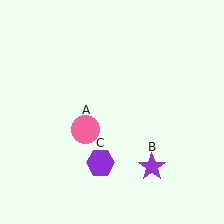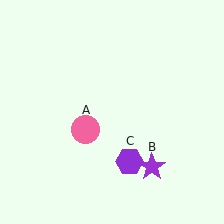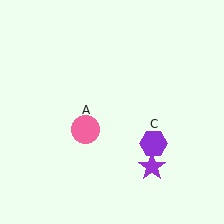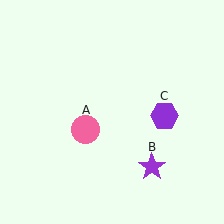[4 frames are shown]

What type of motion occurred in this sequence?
The purple hexagon (object C) rotated counterclockwise around the center of the scene.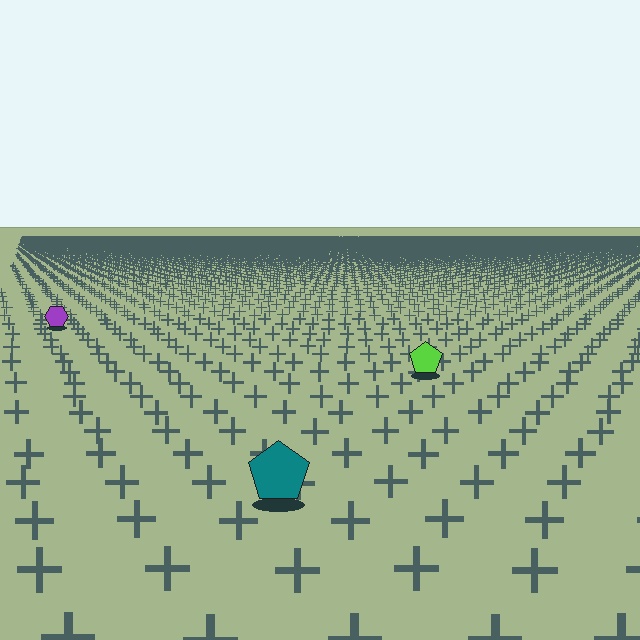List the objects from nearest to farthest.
From nearest to farthest: the teal pentagon, the lime pentagon, the purple hexagon.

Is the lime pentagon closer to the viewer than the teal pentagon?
No. The teal pentagon is closer — you can tell from the texture gradient: the ground texture is coarser near it.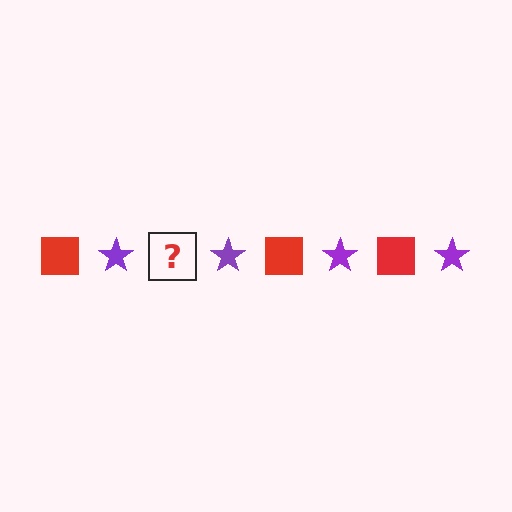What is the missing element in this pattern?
The missing element is a red square.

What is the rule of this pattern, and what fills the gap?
The rule is that the pattern alternates between red square and purple star. The gap should be filled with a red square.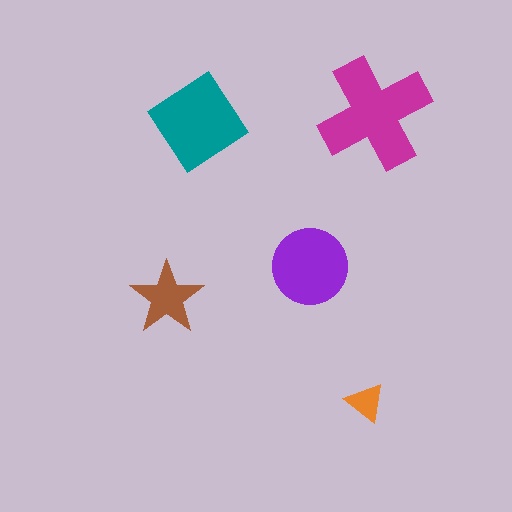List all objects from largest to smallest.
The magenta cross, the teal diamond, the purple circle, the brown star, the orange triangle.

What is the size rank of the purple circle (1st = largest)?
3rd.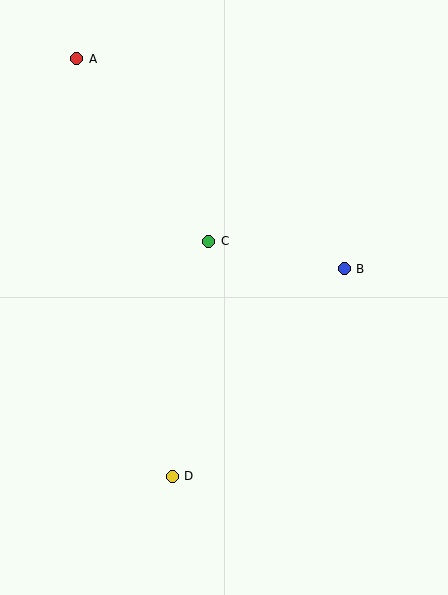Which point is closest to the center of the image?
Point C at (209, 241) is closest to the center.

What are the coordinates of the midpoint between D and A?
The midpoint between D and A is at (124, 268).